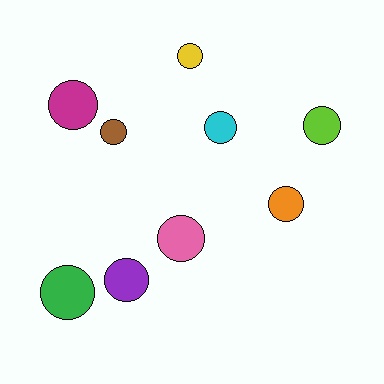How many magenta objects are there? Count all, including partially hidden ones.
There is 1 magenta object.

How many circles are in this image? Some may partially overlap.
There are 9 circles.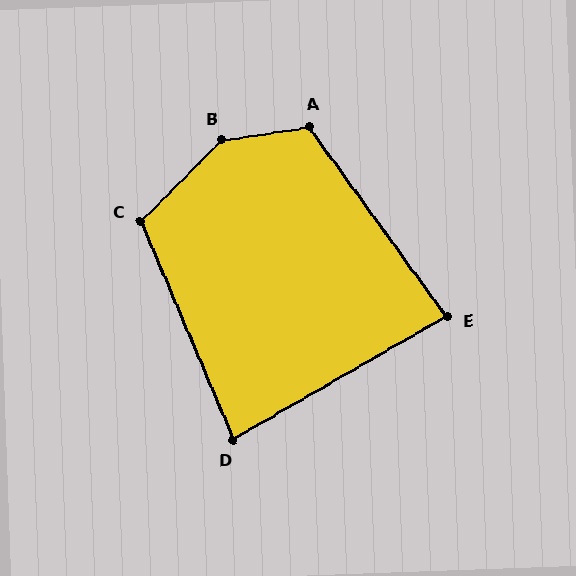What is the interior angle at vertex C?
Approximately 112 degrees (obtuse).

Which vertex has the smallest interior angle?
D, at approximately 83 degrees.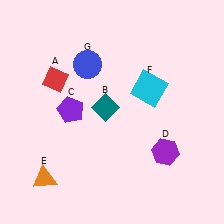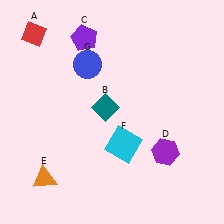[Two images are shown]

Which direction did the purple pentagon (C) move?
The purple pentagon (C) moved up.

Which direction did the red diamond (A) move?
The red diamond (A) moved up.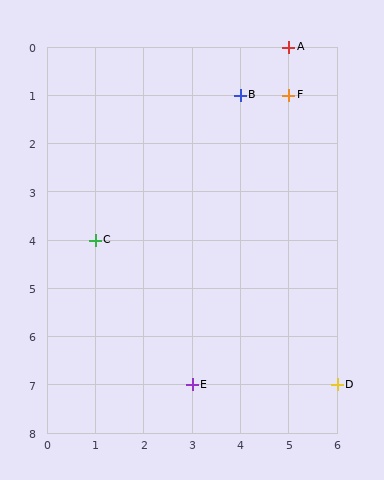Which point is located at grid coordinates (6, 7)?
Point D is at (6, 7).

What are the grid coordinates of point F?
Point F is at grid coordinates (5, 1).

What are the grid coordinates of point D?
Point D is at grid coordinates (6, 7).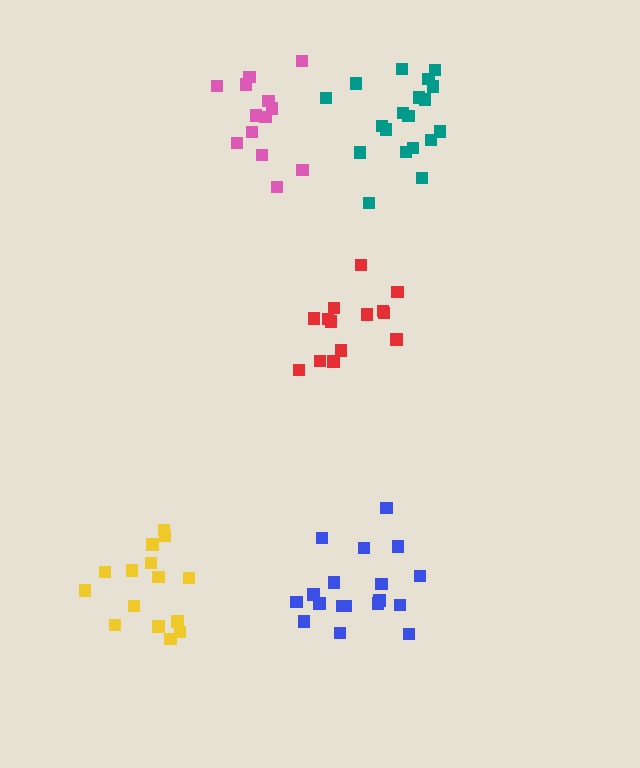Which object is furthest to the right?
The teal cluster is rightmost.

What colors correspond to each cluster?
The clusters are colored: pink, blue, red, yellow, teal.